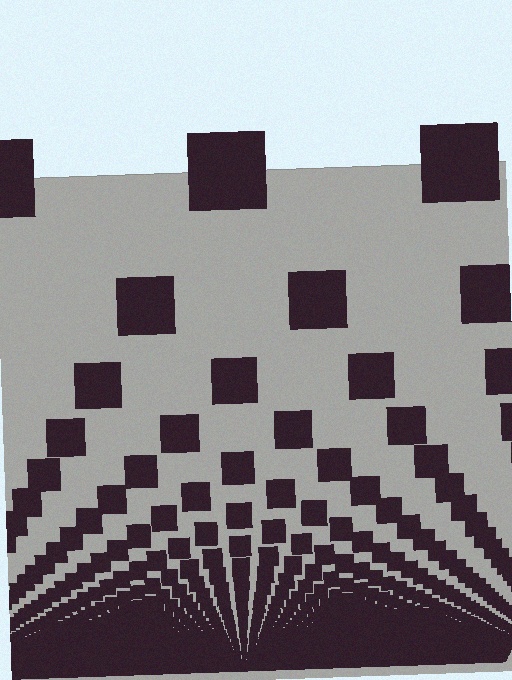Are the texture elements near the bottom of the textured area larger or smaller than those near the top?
Smaller. The gradient is inverted — elements near the bottom are smaller and denser.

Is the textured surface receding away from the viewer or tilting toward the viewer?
The surface appears to tilt toward the viewer. Texture elements get larger and sparser toward the top.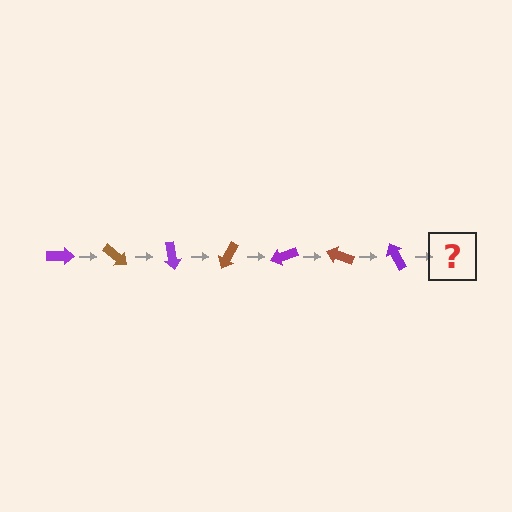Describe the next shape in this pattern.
It should be a brown arrow, rotated 280 degrees from the start.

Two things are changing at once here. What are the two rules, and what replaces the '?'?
The two rules are that it rotates 40 degrees each step and the color cycles through purple and brown. The '?' should be a brown arrow, rotated 280 degrees from the start.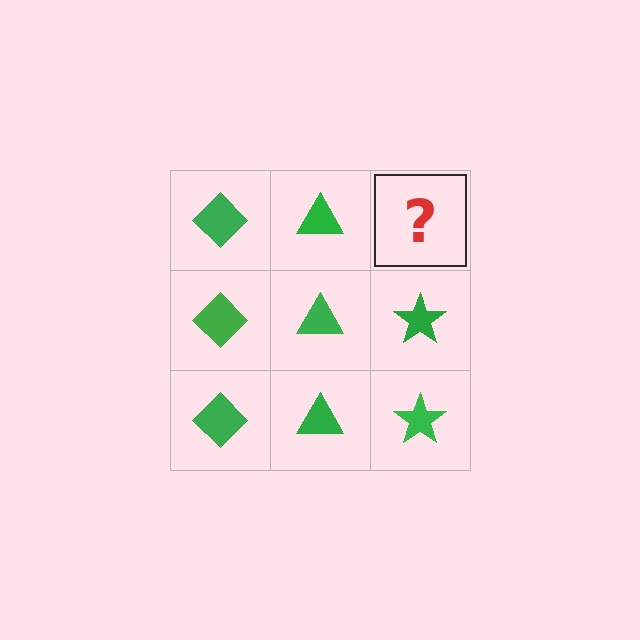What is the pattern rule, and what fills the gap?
The rule is that each column has a consistent shape. The gap should be filled with a green star.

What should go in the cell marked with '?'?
The missing cell should contain a green star.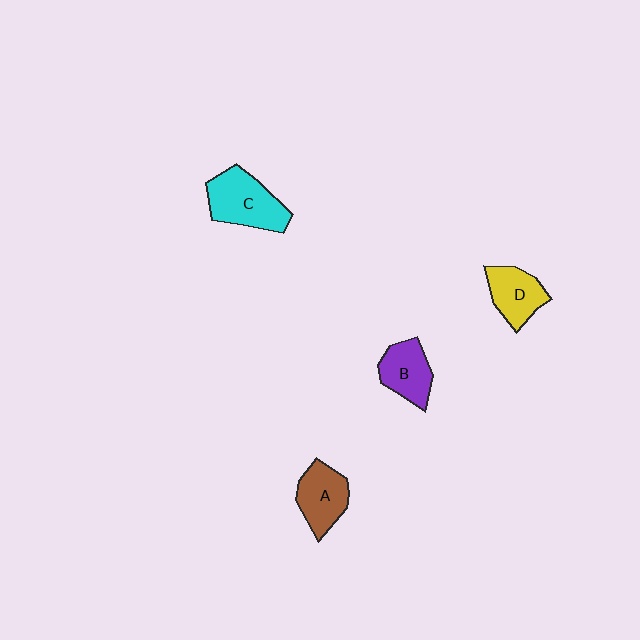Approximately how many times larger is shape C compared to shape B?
Approximately 1.4 times.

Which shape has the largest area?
Shape C (cyan).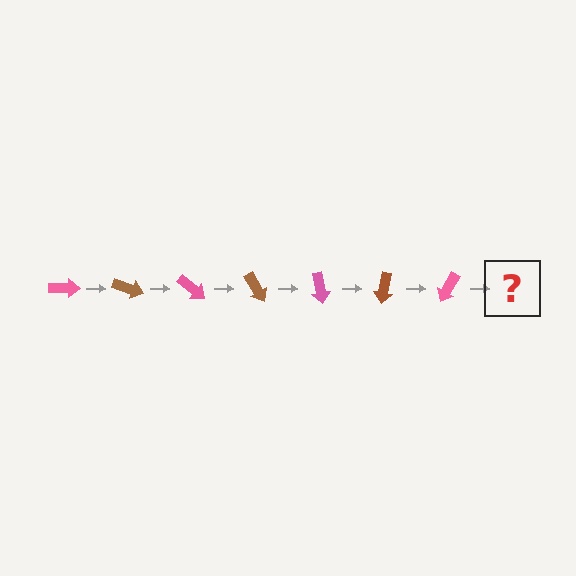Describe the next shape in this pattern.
It should be a brown arrow, rotated 140 degrees from the start.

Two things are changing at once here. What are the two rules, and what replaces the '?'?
The two rules are that it rotates 20 degrees each step and the color cycles through pink and brown. The '?' should be a brown arrow, rotated 140 degrees from the start.